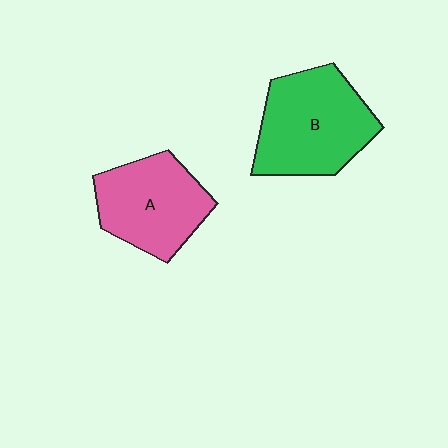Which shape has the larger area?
Shape B (green).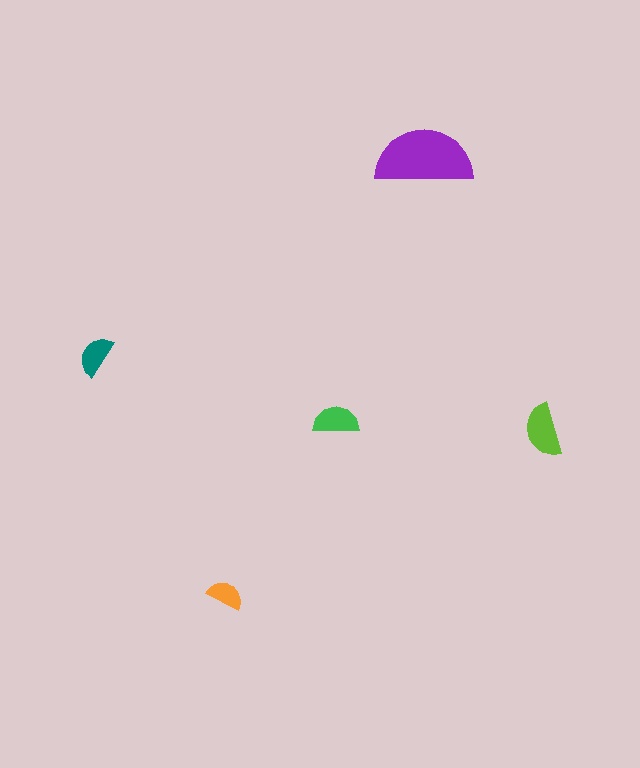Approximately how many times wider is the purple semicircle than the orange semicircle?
About 2.5 times wider.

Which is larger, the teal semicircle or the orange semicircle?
The teal one.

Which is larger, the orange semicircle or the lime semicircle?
The lime one.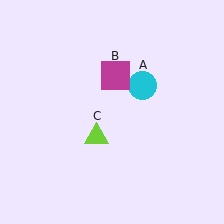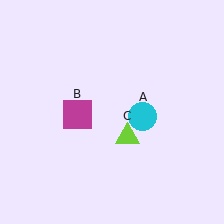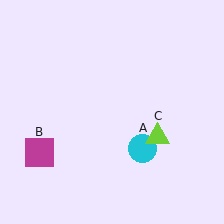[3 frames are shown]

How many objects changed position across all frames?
3 objects changed position: cyan circle (object A), magenta square (object B), lime triangle (object C).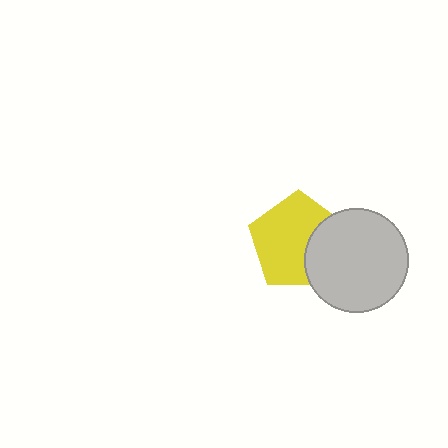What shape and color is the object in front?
The object in front is a light gray circle.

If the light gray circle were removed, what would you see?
You would see the complete yellow pentagon.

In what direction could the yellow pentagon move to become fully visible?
The yellow pentagon could move left. That would shift it out from behind the light gray circle entirely.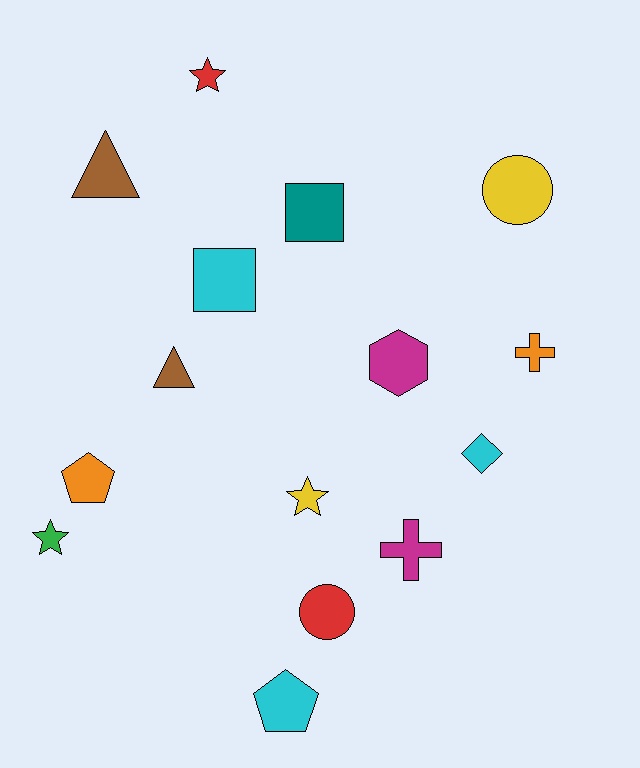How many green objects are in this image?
There is 1 green object.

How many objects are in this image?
There are 15 objects.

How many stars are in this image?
There are 3 stars.